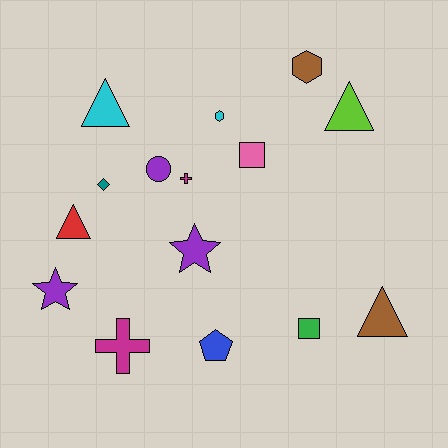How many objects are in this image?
There are 15 objects.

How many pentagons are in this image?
There is 1 pentagon.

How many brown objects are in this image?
There are 2 brown objects.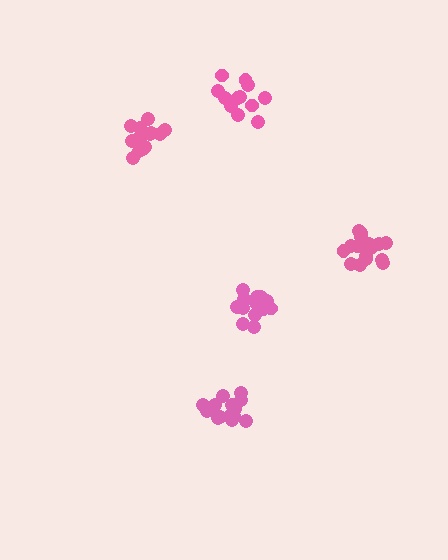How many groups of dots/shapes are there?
There are 5 groups.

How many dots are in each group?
Group 1: 12 dots, Group 2: 14 dots, Group 3: 16 dots, Group 4: 14 dots, Group 5: 18 dots (74 total).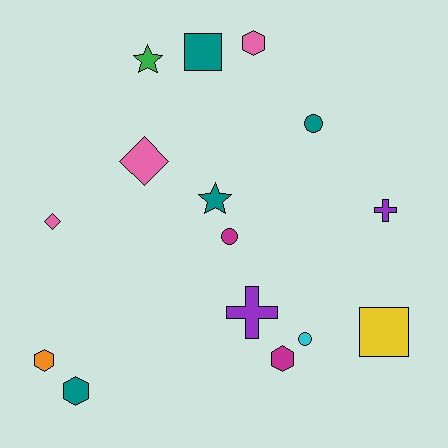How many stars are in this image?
There are 2 stars.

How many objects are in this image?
There are 15 objects.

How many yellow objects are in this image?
There is 1 yellow object.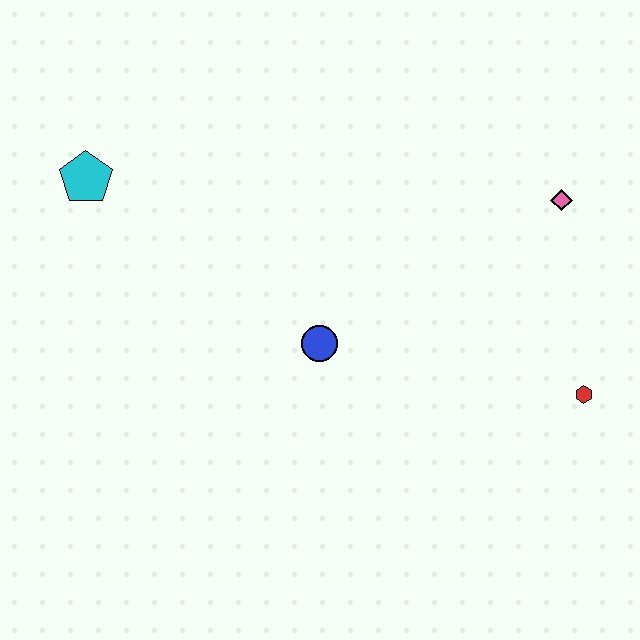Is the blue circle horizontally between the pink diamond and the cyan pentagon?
Yes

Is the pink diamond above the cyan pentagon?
No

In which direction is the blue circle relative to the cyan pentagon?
The blue circle is to the right of the cyan pentagon.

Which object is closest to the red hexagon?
The pink diamond is closest to the red hexagon.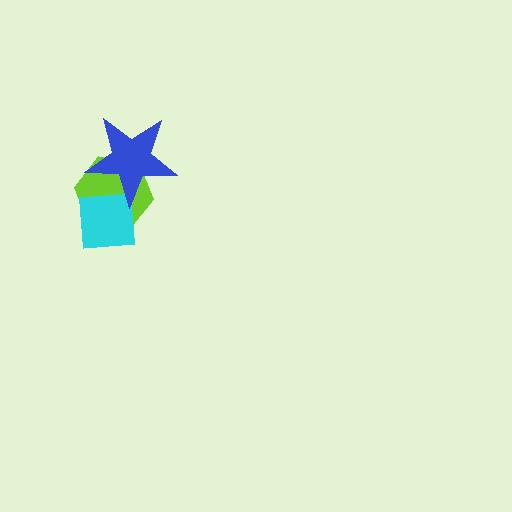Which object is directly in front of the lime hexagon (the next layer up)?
The cyan square is directly in front of the lime hexagon.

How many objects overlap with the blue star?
2 objects overlap with the blue star.